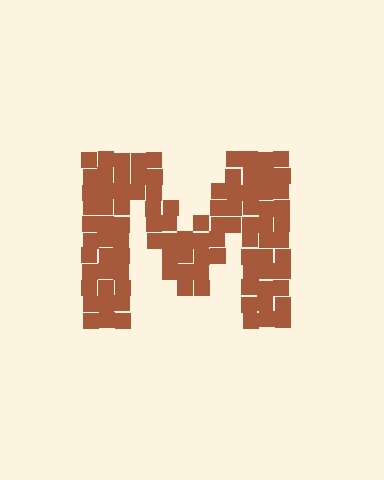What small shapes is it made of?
It is made of small squares.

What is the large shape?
The large shape is the letter M.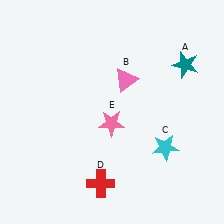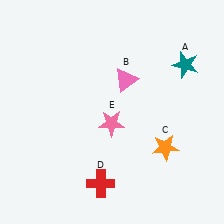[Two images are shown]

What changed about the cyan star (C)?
In Image 1, C is cyan. In Image 2, it changed to orange.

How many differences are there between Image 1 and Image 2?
There is 1 difference between the two images.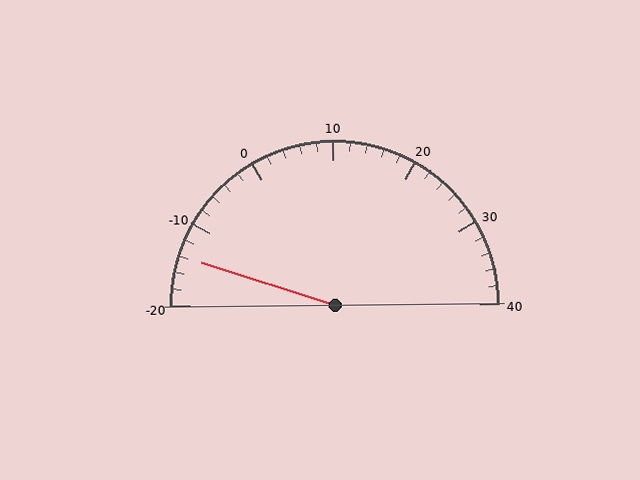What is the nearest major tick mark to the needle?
The nearest major tick mark is -10.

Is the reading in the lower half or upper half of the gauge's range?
The reading is in the lower half of the range (-20 to 40).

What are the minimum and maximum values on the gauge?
The gauge ranges from -20 to 40.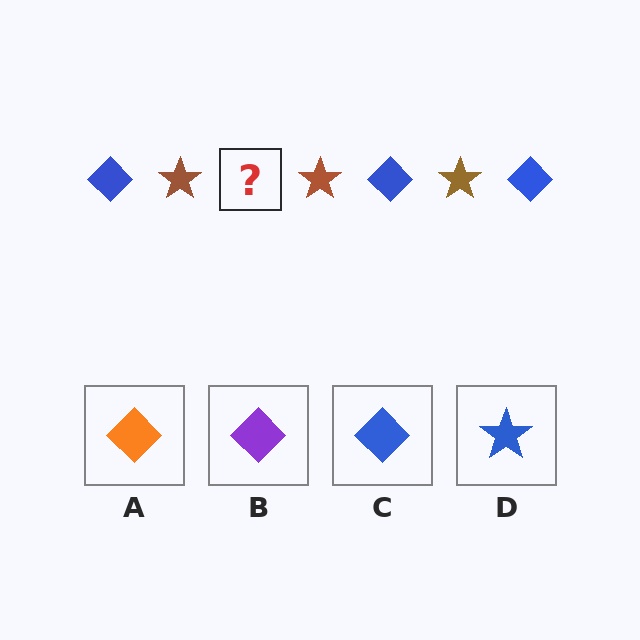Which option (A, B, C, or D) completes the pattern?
C.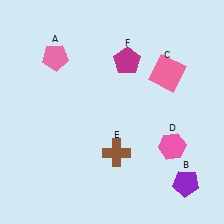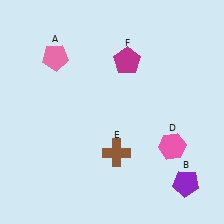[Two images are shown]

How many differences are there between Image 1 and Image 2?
There is 1 difference between the two images.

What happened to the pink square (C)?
The pink square (C) was removed in Image 2. It was in the top-right area of Image 1.